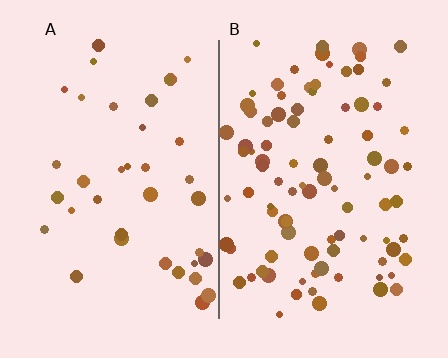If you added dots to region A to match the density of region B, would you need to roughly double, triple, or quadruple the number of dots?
Approximately double.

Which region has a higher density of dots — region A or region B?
B (the right).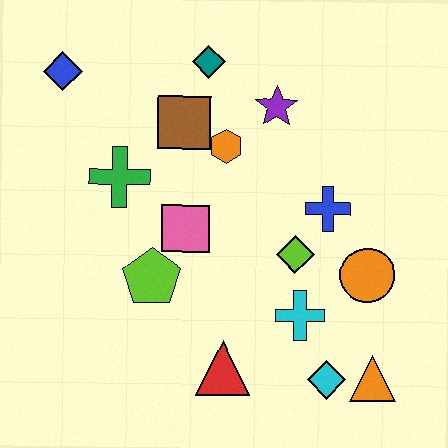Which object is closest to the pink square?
The lime pentagon is closest to the pink square.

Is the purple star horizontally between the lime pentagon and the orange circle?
Yes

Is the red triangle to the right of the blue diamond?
Yes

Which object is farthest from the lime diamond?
The blue diamond is farthest from the lime diamond.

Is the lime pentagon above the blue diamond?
No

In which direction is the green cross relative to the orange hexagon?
The green cross is to the left of the orange hexagon.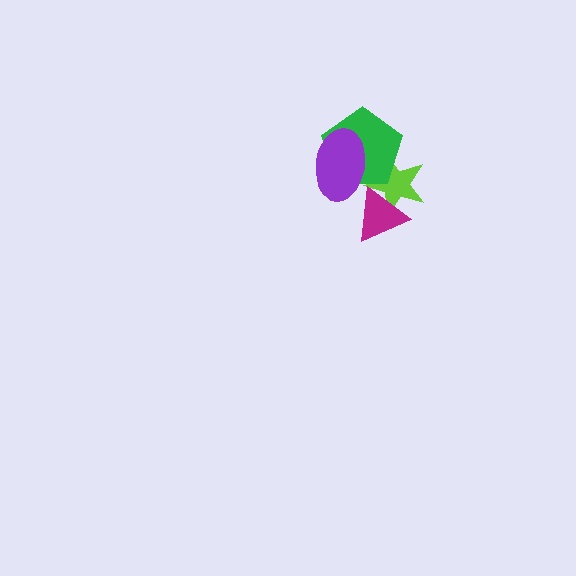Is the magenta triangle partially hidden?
No, no other shape covers it.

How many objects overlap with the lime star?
3 objects overlap with the lime star.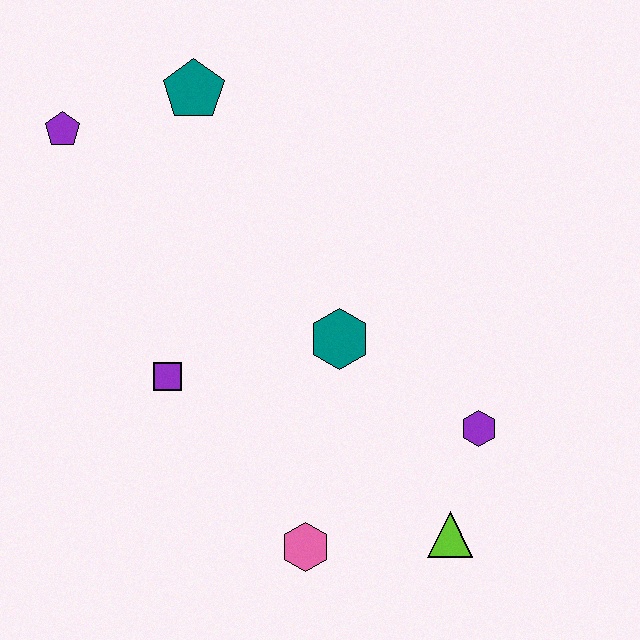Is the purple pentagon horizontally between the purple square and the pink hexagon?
No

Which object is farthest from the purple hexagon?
The purple pentagon is farthest from the purple hexagon.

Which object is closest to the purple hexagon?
The lime triangle is closest to the purple hexagon.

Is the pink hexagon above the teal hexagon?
No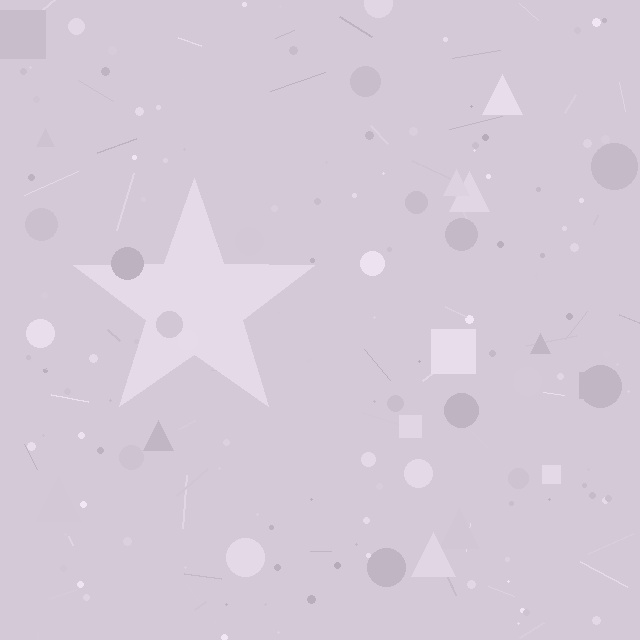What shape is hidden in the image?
A star is hidden in the image.